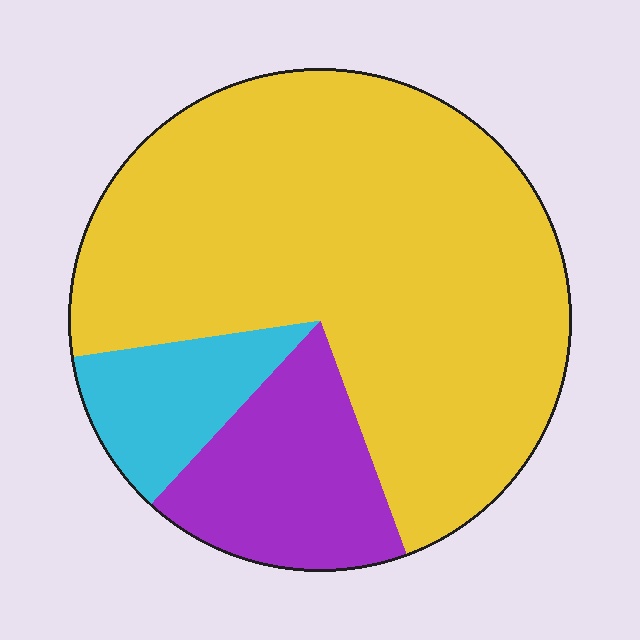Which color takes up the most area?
Yellow, at roughly 70%.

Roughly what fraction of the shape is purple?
Purple takes up about one sixth (1/6) of the shape.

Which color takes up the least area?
Cyan, at roughly 10%.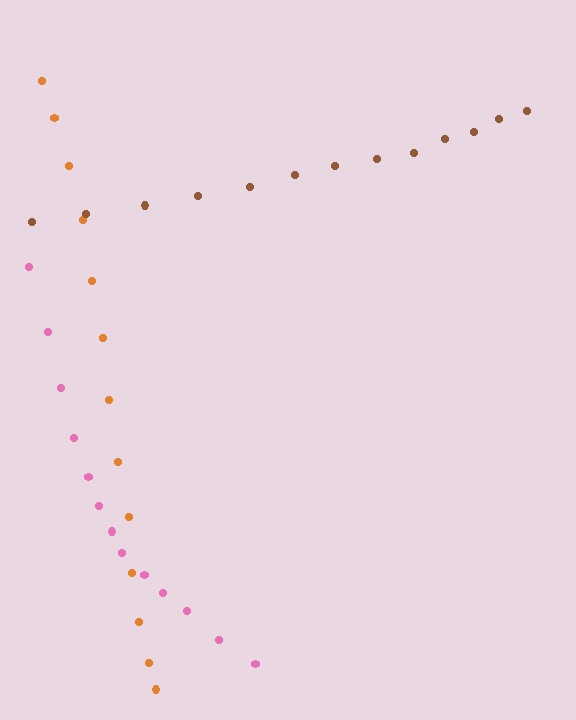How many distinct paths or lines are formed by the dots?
There are 3 distinct paths.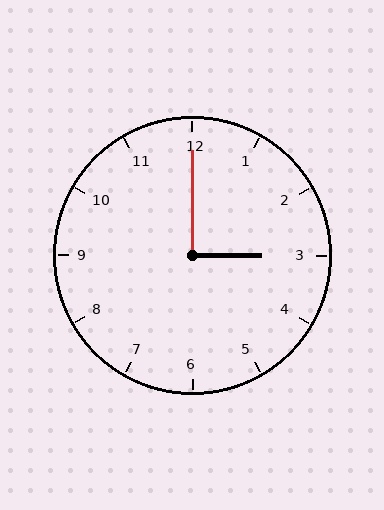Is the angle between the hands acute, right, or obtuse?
It is right.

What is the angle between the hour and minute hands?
Approximately 90 degrees.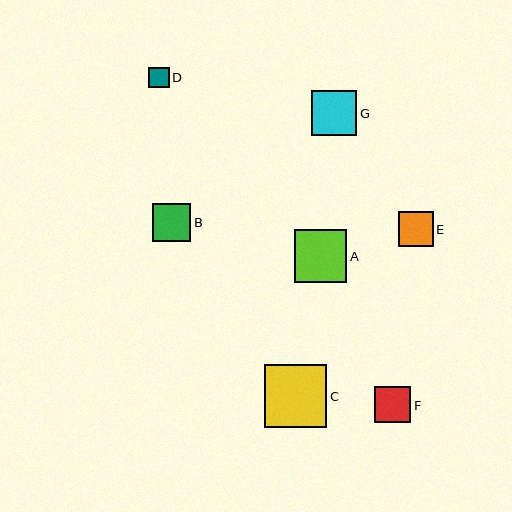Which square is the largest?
Square C is the largest with a size of approximately 63 pixels.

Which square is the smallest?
Square D is the smallest with a size of approximately 21 pixels.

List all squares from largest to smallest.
From largest to smallest: C, A, G, B, F, E, D.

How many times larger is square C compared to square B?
Square C is approximately 1.7 times the size of square B.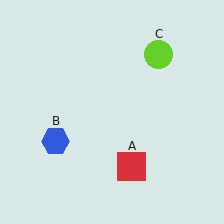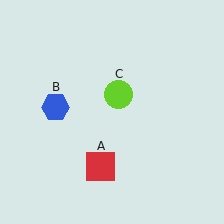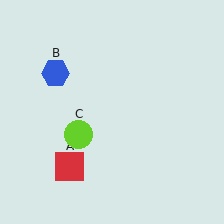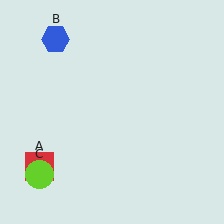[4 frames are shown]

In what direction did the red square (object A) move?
The red square (object A) moved left.